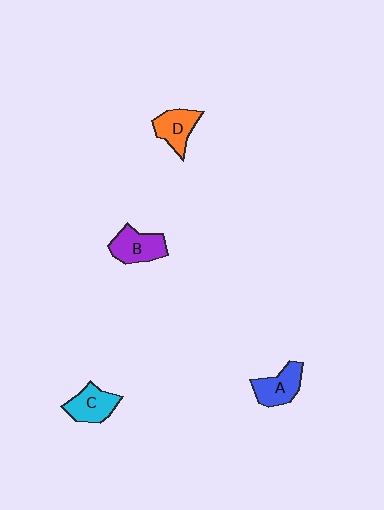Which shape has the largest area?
Shape B (purple).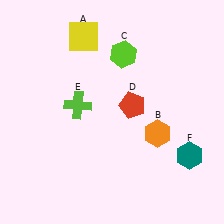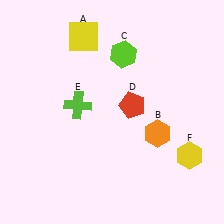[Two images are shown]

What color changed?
The hexagon (F) changed from teal in Image 1 to yellow in Image 2.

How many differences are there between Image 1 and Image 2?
There is 1 difference between the two images.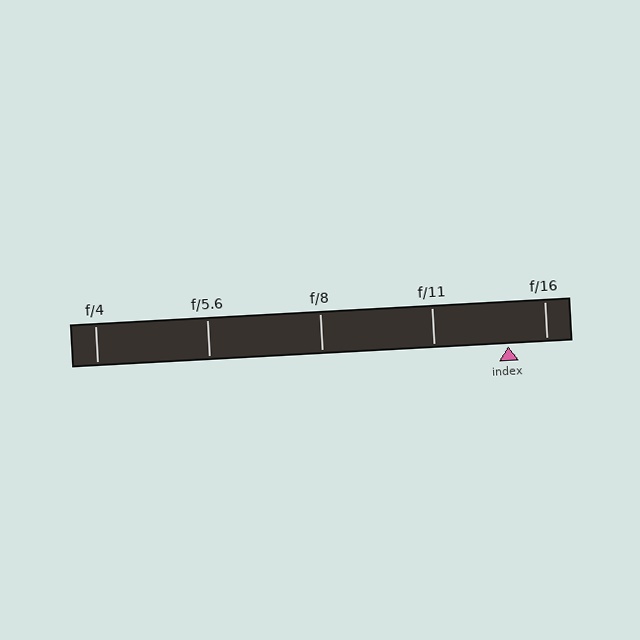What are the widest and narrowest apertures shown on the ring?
The widest aperture shown is f/4 and the narrowest is f/16.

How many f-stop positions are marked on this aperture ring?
There are 5 f-stop positions marked.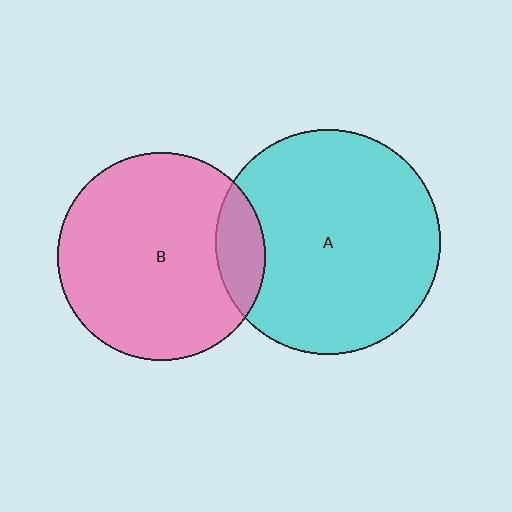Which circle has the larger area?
Circle A (cyan).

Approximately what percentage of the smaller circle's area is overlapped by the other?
Approximately 15%.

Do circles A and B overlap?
Yes.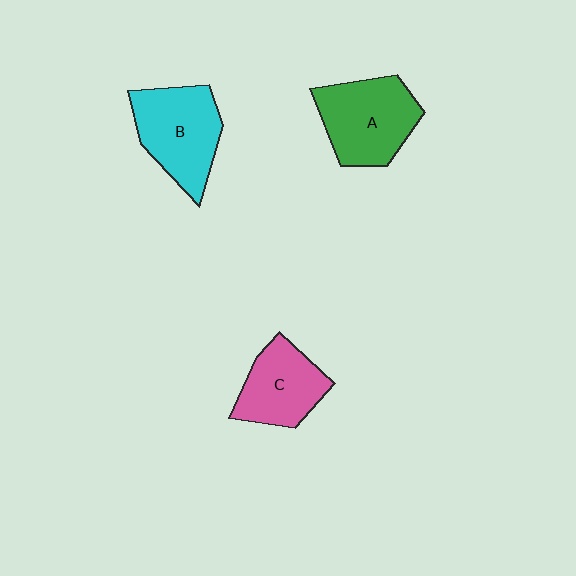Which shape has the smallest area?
Shape C (pink).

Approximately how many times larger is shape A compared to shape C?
Approximately 1.3 times.